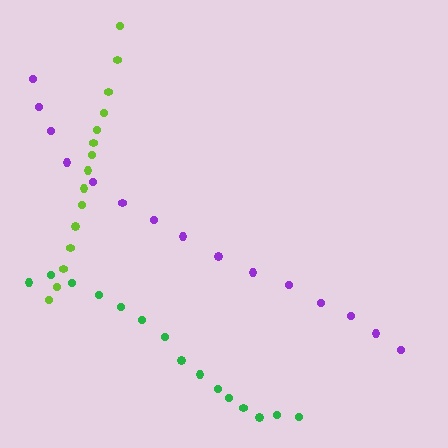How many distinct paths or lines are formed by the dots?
There are 3 distinct paths.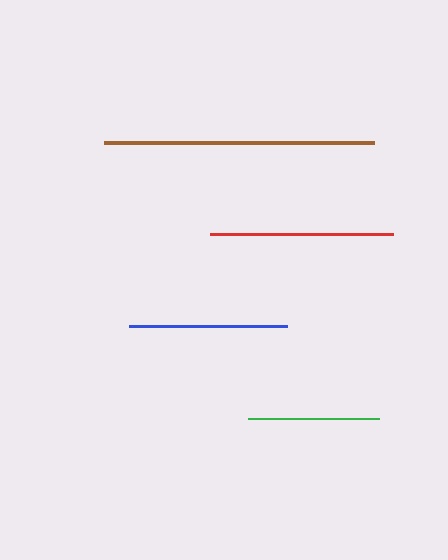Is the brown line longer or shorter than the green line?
The brown line is longer than the green line.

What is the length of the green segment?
The green segment is approximately 131 pixels long.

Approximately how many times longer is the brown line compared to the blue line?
The brown line is approximately 1.7 times the length of the blue line.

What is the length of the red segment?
The red segment is approximately 183 pixels long.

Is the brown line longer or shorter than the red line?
The brown line is longer than the red line.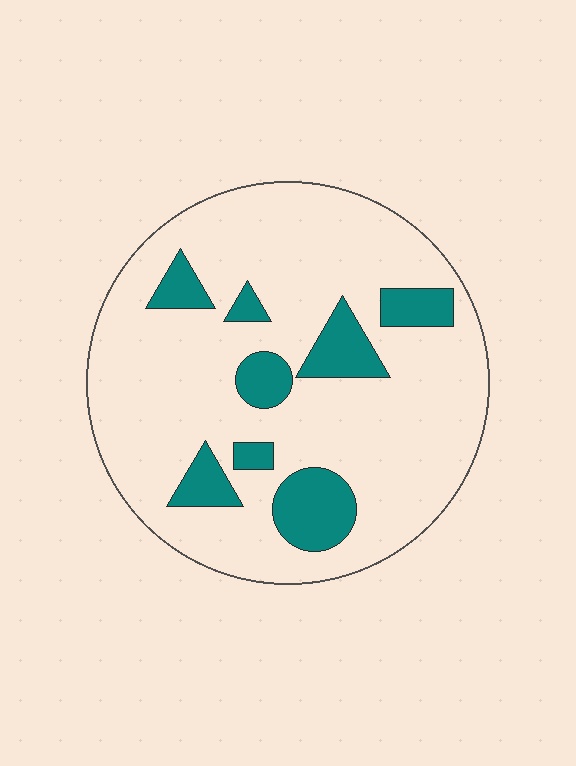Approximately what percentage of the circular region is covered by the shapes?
Approximately 15%.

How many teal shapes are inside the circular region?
8.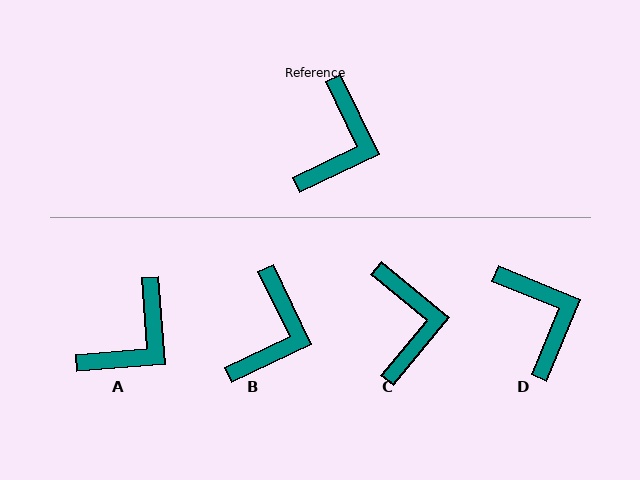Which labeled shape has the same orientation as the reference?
B.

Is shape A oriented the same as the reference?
No, it is off by about 21 degrees.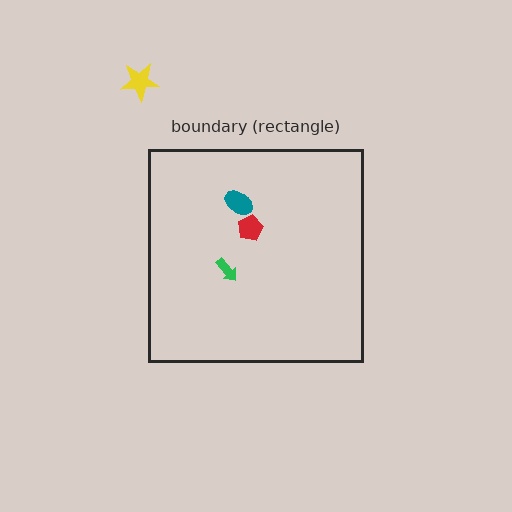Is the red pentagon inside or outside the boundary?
Inside.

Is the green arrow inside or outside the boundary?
Inside.